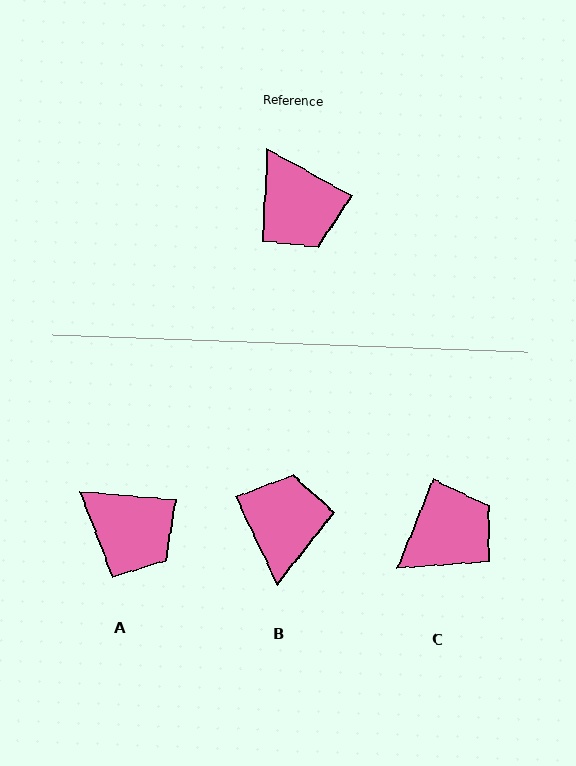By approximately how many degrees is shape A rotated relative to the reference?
Approximately 23 degrees counter-clockwise.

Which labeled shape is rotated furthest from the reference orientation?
B, about 144 degrees away.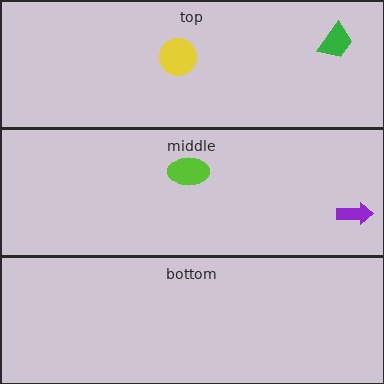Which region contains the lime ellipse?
The middle region.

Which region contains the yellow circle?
The top region.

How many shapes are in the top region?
2.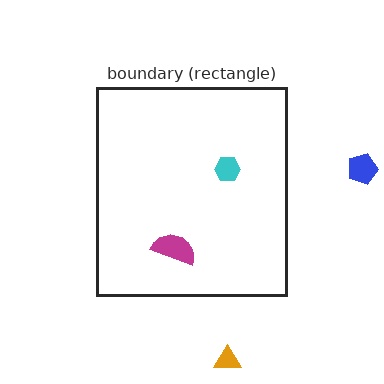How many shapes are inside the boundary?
2 inside, 2 outside.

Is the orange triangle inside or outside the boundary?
Outside.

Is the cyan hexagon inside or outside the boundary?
Inside.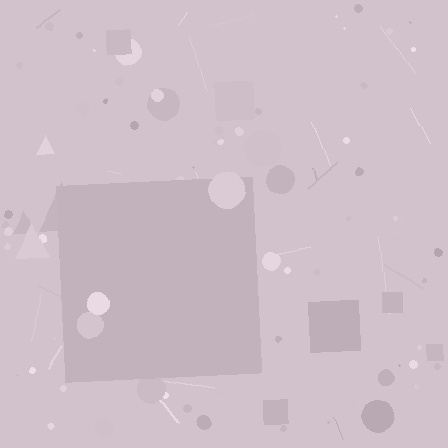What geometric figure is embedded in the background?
A square is embedded in the background.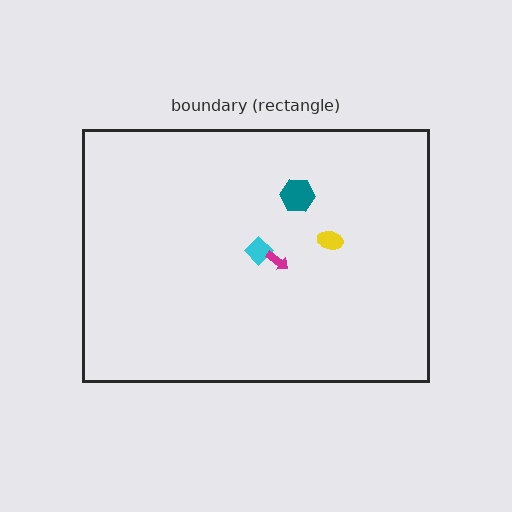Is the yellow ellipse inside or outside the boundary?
Inside.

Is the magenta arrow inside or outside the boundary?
Inside.